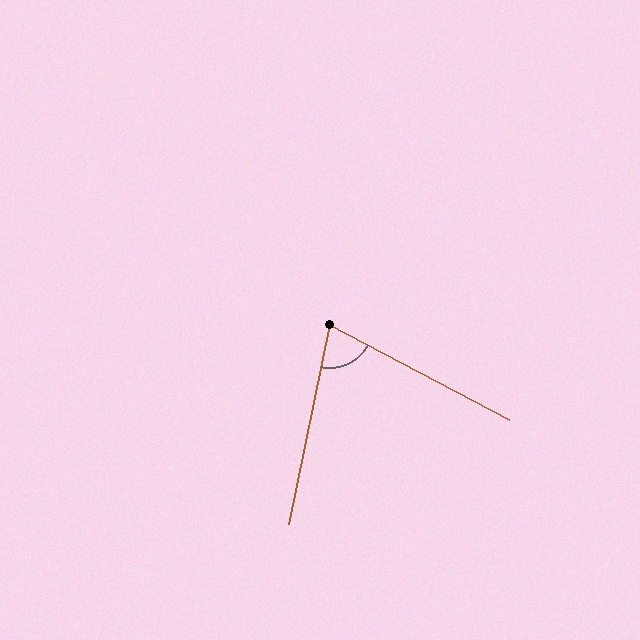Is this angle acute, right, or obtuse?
It is acute.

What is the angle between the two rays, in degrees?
Approximately 74 degrees.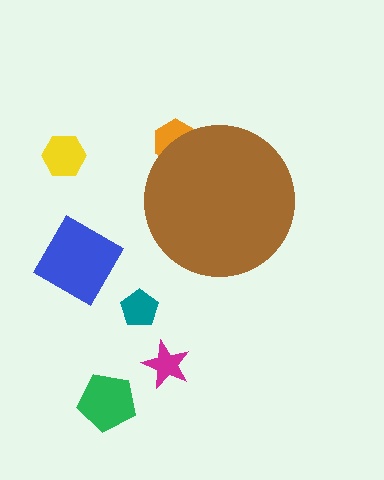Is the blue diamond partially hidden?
No, the blue diamond is fully visible.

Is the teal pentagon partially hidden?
No, the teal pentagon is fully visible.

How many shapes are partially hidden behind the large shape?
1 shape is partially hidden.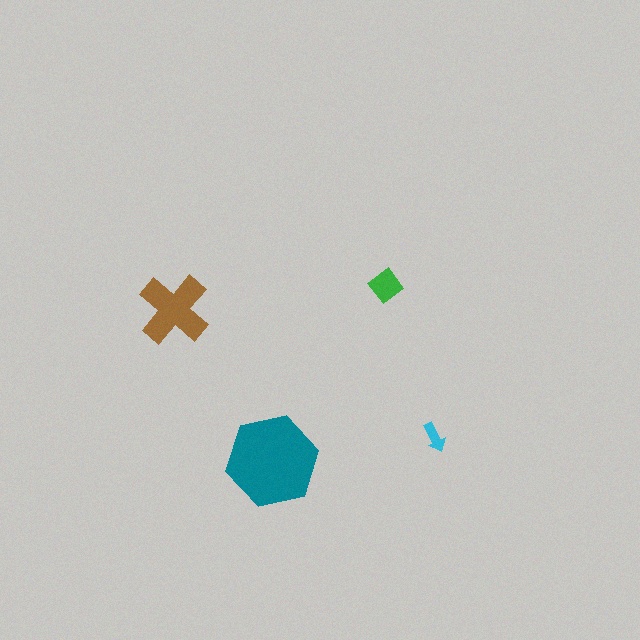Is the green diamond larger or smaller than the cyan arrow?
Larger.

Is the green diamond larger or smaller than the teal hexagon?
Smaller.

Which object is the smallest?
The cyan arrow.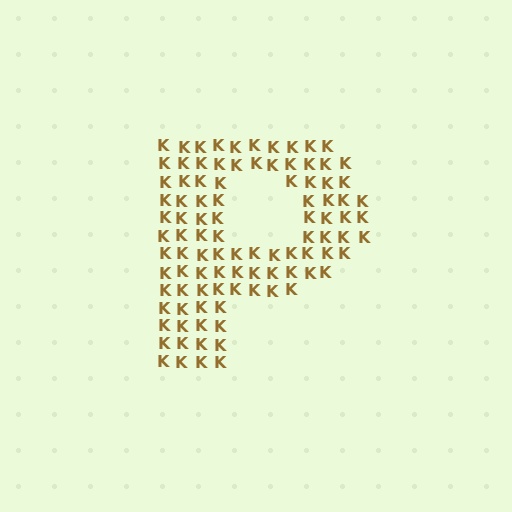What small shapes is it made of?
It is made of small letter K's.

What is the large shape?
The large shape is the letter P.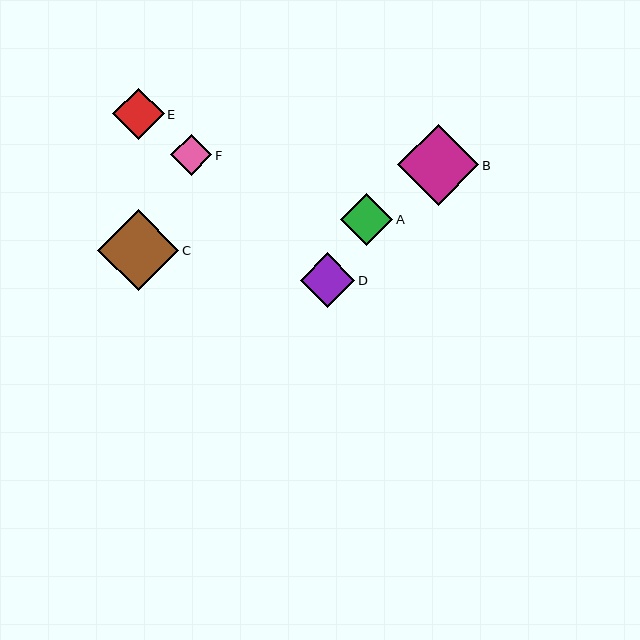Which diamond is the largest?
Diamond C is the largest with a size of approximately 82 pixels.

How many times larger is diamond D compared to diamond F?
Diamond D is approximately 1.3 times the size of diamond F.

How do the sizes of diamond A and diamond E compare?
Diamond A and diamond E are approximately the same size.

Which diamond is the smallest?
Diamond F is the smallest with a size of approximately 41 pixels.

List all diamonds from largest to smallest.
From largest to smallest: C, B, D, A, E, F.